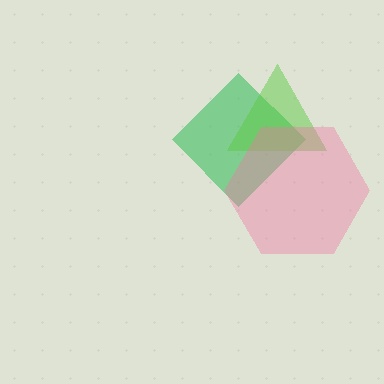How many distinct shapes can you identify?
There are 3 distinct shapes: a green diamond, a lime triangle, a pink hexagon.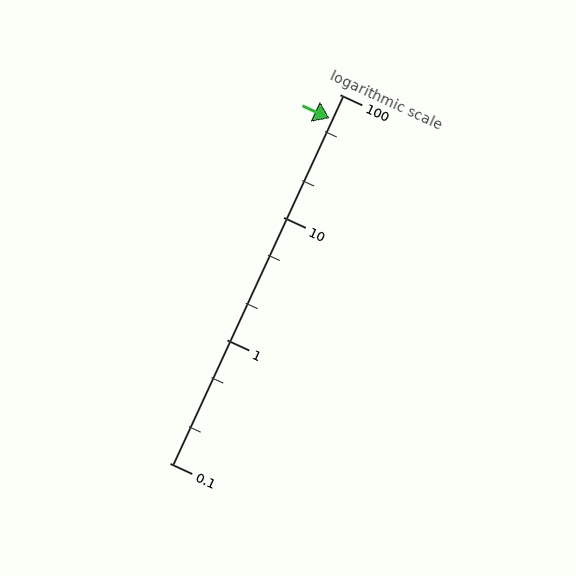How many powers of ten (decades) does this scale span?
The scale spans 3 decades, from 0.1 to 100.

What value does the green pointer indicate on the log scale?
The pointer indicates approximately 64.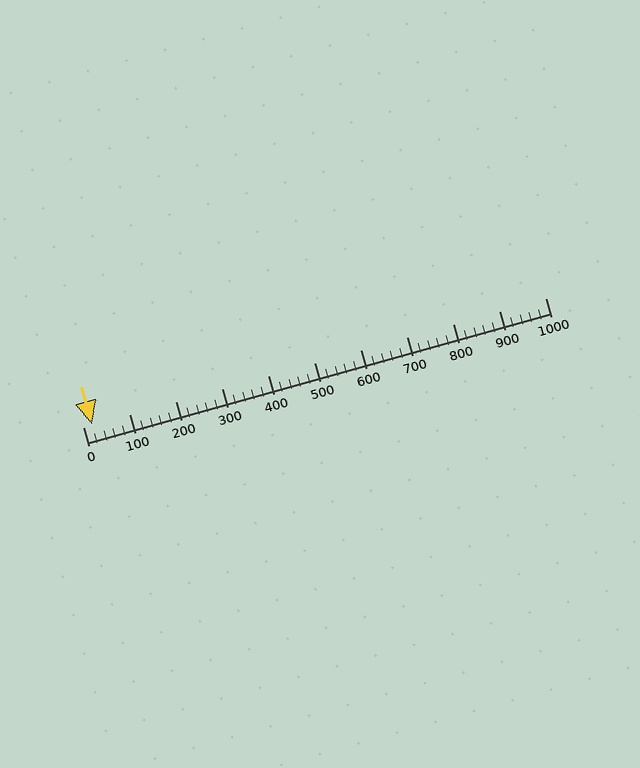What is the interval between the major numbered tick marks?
The major tick marks are spaced 100 units apart.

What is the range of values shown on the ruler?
The ruler shows values from 0 to 1000.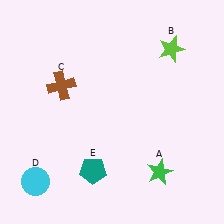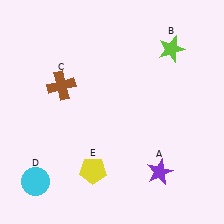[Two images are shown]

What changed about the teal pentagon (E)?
In Image 1, E is teal. In Image 2, it changed to yellow.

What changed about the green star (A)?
In Image 1, A is green. In Image 2, it changed to purple.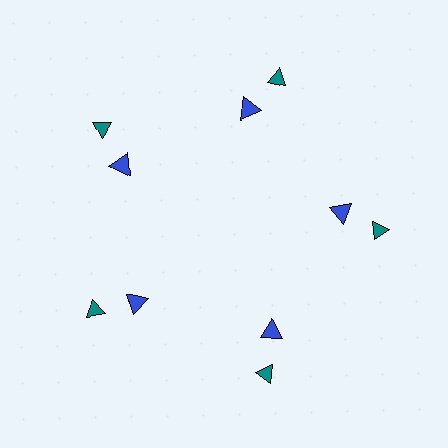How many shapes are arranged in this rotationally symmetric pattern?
There are 10 shapes, arranged in 5 groups of 2.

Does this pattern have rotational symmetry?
Yes, this pattern has 5-fold rotational symmetry. It looks the same after rotating 72 degrees around the center.